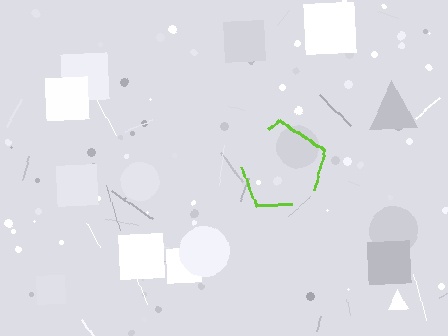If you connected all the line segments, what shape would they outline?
They would outline a pentagon.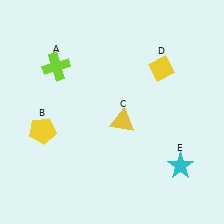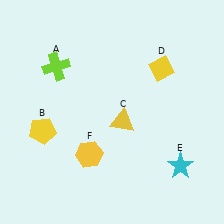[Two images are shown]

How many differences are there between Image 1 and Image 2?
There is 1 difference between the two images.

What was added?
A yellow hexagon (F) was added in Image 2.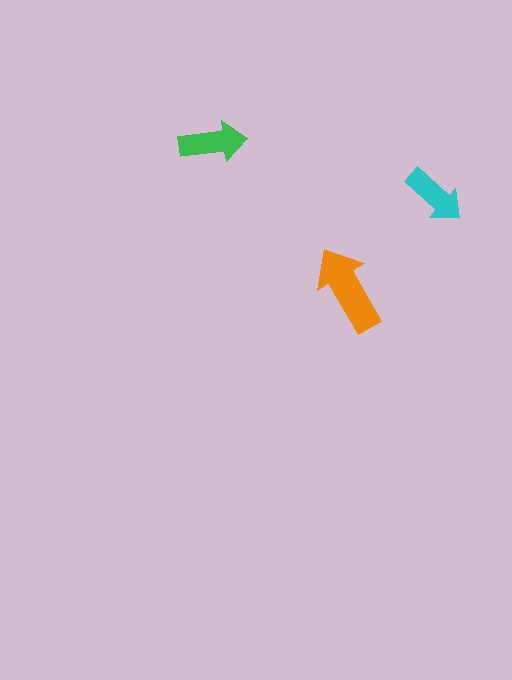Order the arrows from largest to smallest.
the orange one, the green one, the cyan one.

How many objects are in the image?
There are 3 objects in the image.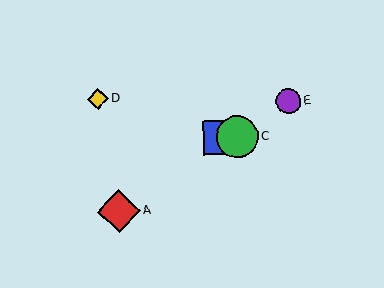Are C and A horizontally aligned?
No, C is at y≈137 and A is at y≈211.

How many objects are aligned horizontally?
2 objects (B, C) are aligned horizontally.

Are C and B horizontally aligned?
Yes, both are at y≈137.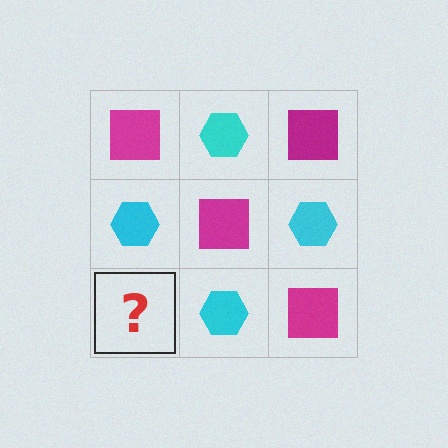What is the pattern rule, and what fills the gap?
The rule is that it alternates magenta square and cyan hexagon in a checkerboard pattern. The gap should be filled with a magenta square.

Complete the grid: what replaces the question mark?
The question mark should be replaced with a magenta square.